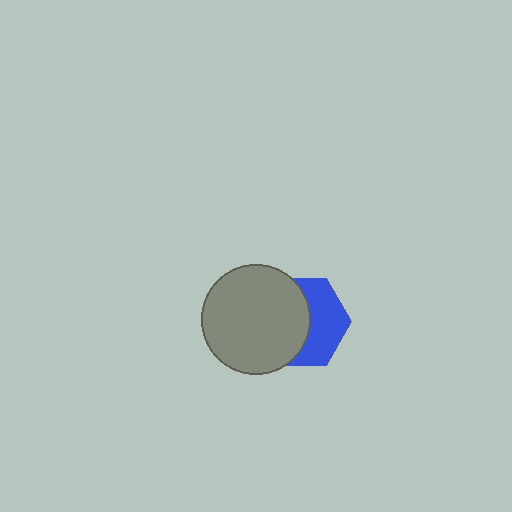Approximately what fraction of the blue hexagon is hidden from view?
Roughly 54% of the blue hexagon is hidden behind the gray circle.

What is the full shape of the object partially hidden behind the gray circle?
The partially hidden object is a blue hexagon.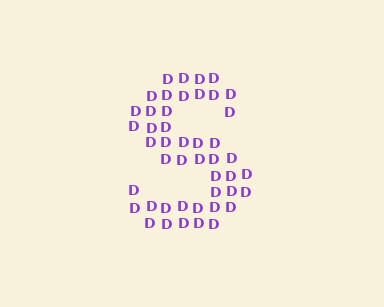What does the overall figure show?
The overall figure shows the letter S.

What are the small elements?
The small elements are letter D's.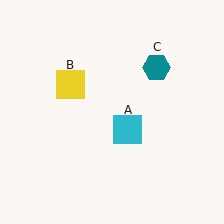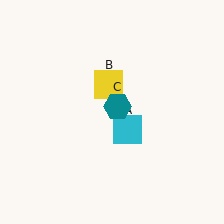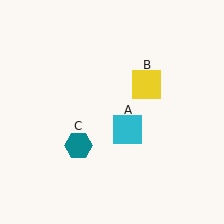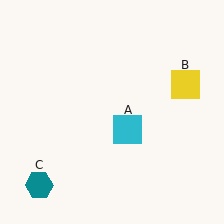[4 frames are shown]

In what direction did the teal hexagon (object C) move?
The teal hexagon (object C) moved down and to the left.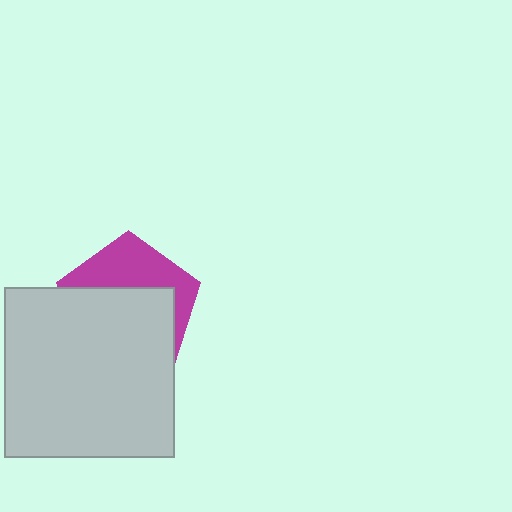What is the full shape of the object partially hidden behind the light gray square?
The partially hidden object is a magenta pentagon.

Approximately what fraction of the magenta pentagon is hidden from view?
Roughly 61% of the magenta pentagon is hidden behind the light gray square.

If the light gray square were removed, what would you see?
You would see the complete magenta pentagon.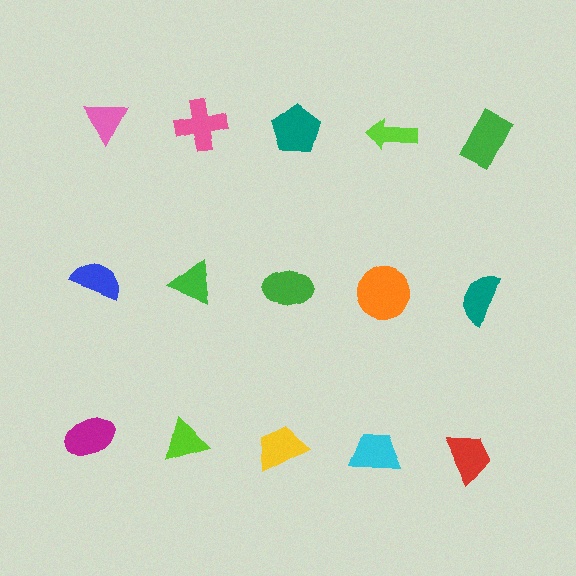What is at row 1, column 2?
A pink cross.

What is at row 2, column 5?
A teal semicircle.